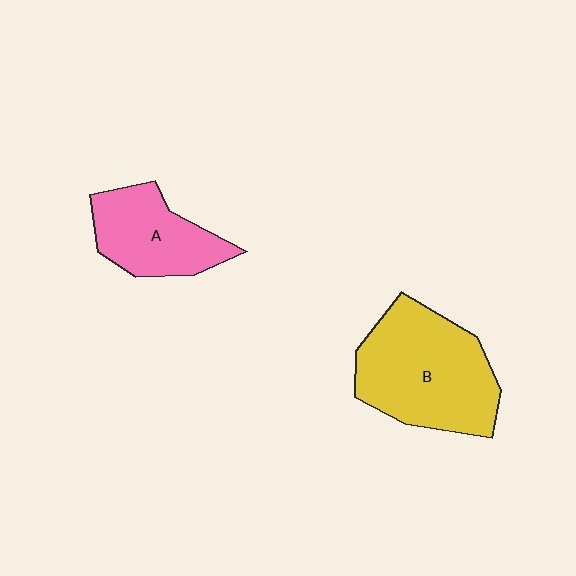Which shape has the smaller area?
Shape A (pink).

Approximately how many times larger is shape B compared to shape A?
Approximately 1.6 times.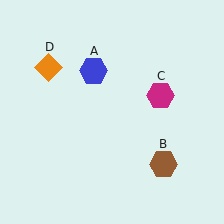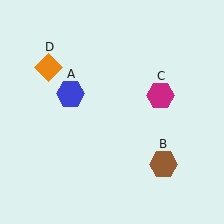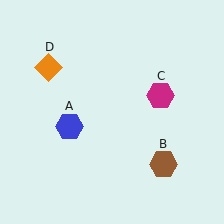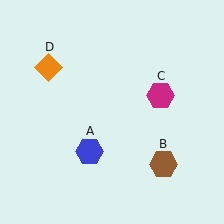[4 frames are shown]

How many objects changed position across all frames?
1 object changed position: blue hexagon (object A).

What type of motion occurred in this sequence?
The blue hexagon (object A) rotated counterclockwise around the center of the scene.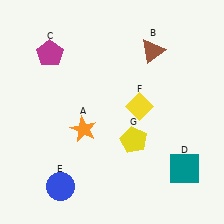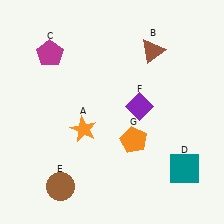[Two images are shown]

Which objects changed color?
E changed from blue to brown. F changed from yellow to purple. G changed from yellow to orange.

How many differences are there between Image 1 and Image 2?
There are 3 differences between the two images.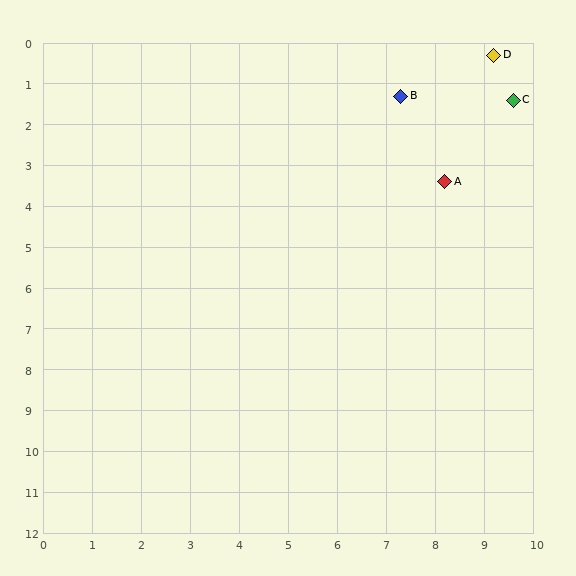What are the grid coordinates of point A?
Point A is at approximately (8.2, 3.4).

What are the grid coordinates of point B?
Point B is at approximately (7.3, 1.3).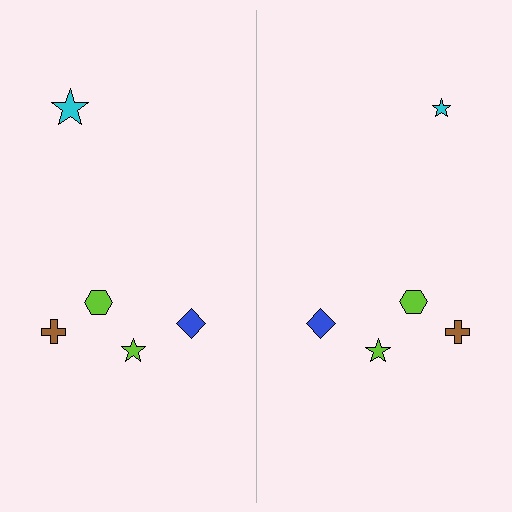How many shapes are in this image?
There are 10 shapes in this image.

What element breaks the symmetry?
The cyan star on the right side has a different size than its mirror counterpart.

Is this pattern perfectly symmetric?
No, the pattern is not perfectly symmetric. The cyan star on the right side has a different size than its mirror counterpart.